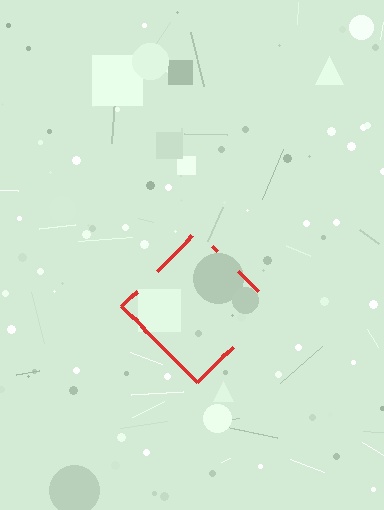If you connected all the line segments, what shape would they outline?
They would outline a diamond.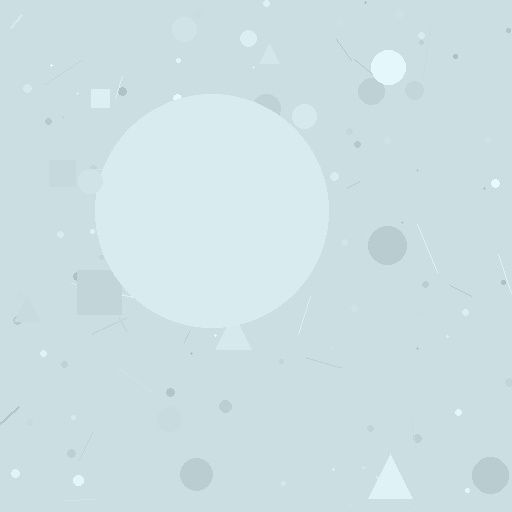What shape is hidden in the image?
A circle is hidden in the image.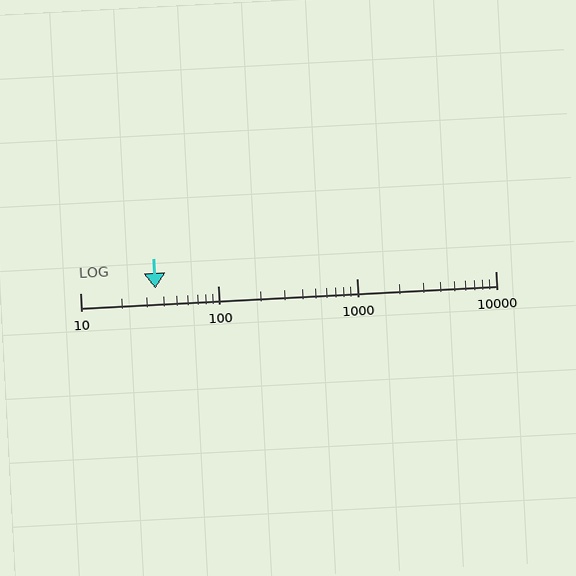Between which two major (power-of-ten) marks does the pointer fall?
The pointer is between 10 and 100.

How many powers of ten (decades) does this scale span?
The scale spans 3 decades, from 10 to 10000.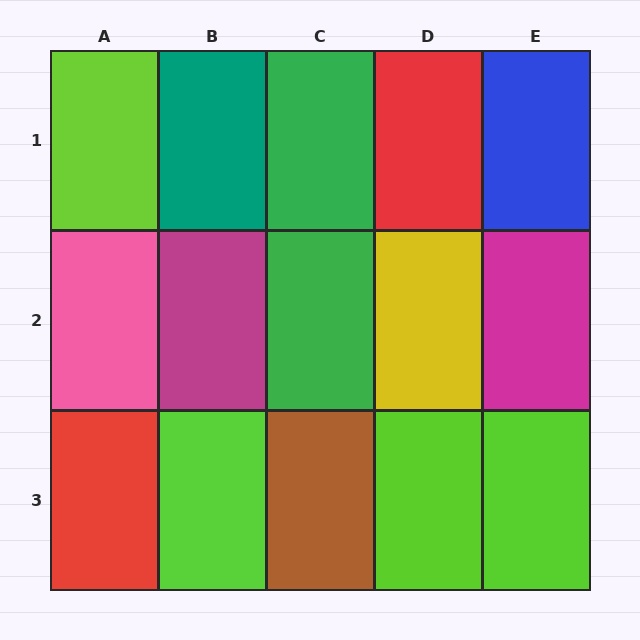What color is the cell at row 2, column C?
Green.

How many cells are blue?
1 cell is blue.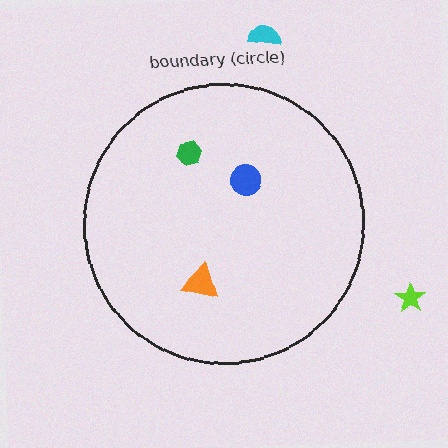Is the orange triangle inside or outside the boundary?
Inside.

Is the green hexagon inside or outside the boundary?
Inside.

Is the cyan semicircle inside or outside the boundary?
Outside.